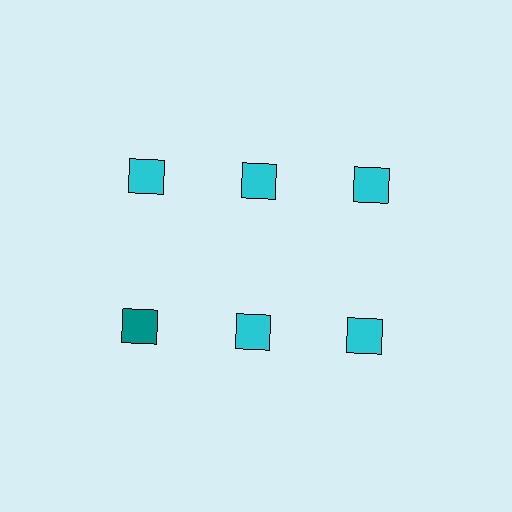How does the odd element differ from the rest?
It has a different color: teal instead of cyan.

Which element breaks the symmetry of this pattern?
The teal square in the second row, leftmost column breaks the symmetry. All other shapes are cyan squares.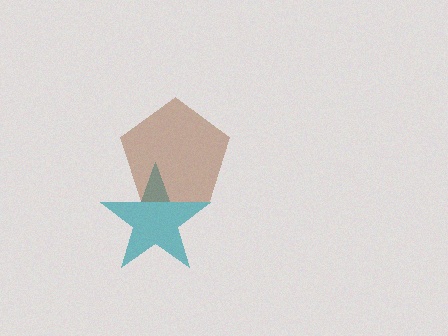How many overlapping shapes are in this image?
There are 2 overlapping shapes in the image.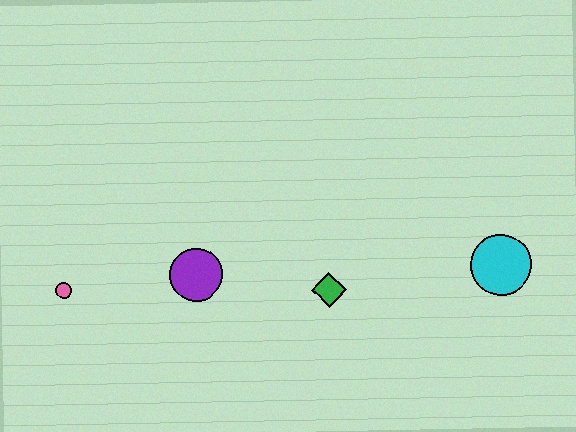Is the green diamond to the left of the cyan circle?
Yes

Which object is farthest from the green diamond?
The pink circle is farthest from the green diamond.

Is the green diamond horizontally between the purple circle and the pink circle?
No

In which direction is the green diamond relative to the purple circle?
The green diamond is to the right of the purple circle.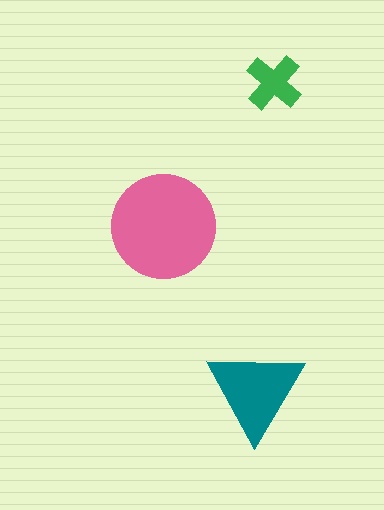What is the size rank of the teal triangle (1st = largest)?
2nd.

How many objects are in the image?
There are 3 objects in the image.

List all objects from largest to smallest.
The pink circle, the teal triangle, the green cross.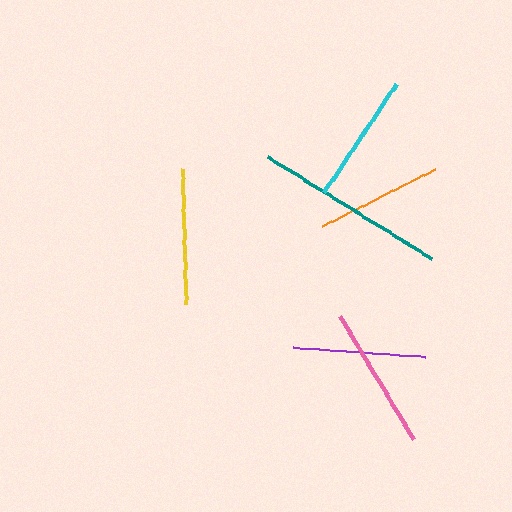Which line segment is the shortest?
The orange line is the shortest at approximately 127 pixels.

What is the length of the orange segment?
The orange segment is approximately 127 pixels long.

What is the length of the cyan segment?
The cyan segment is approximately 131 pixels long.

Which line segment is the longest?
The teal line is the longest at approximately 192 pixels.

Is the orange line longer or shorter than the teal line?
The teal line is longer than the orange line.